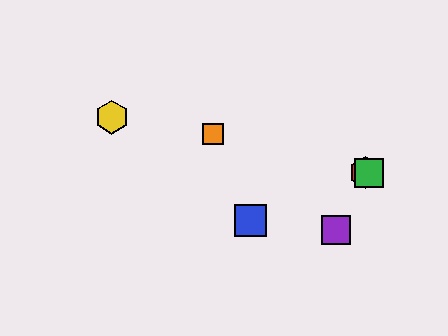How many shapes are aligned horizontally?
2 shapes (the red hexagon, the green square) are aligned horizontally.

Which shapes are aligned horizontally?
The red hexagon, the green square are aligned horizontally.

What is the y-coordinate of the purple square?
The purple square is at y≈230.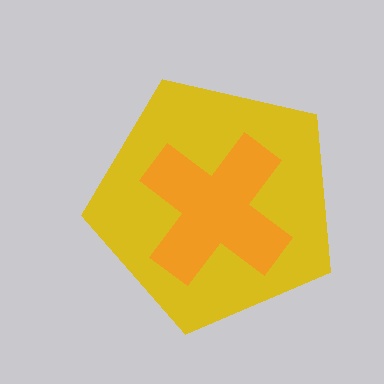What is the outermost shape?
The yellow pentagon.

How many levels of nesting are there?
2.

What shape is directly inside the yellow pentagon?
The orange cross.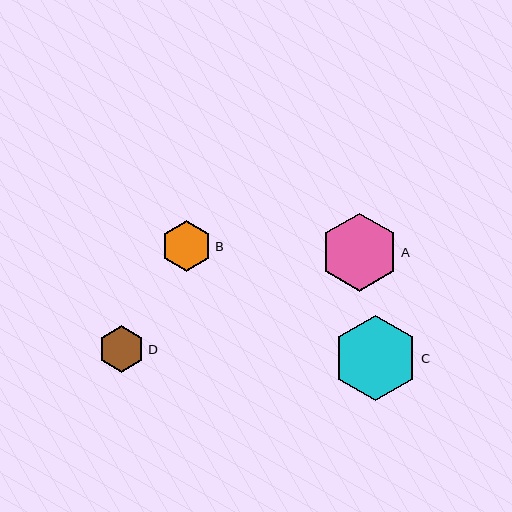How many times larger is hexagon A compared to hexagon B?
Hexagon A is approximately 1.5 times the size of hexagon B.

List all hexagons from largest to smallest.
From largest to smallest: C, A, B, D.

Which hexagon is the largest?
Hexagon C is the largest with a size of approximately 85 pixels.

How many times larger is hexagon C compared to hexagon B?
Hexagon C is approximately 1.7 times the size of hexagon B.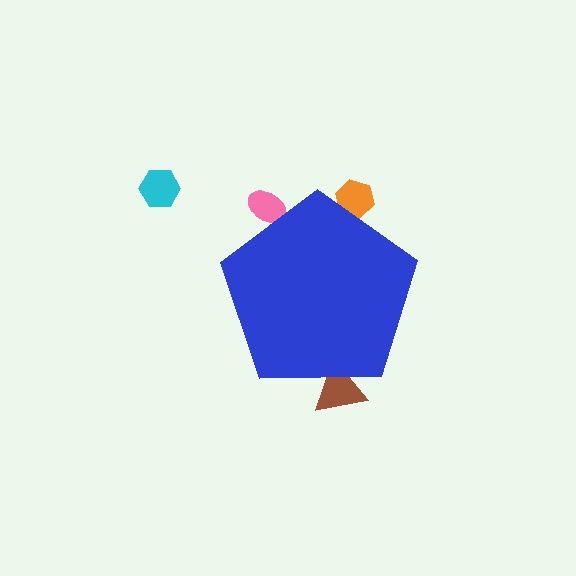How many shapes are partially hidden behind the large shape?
3 shapes are partially hidden.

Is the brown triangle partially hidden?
Yes, the brown triangle is partially hidden behind the blue pentagon.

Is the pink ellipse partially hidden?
Yes, the pink ellipse is partially hidden behind the blue pentagon.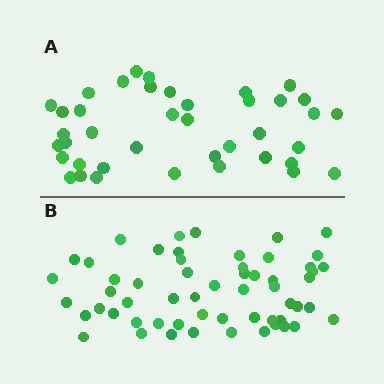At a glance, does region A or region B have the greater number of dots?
Region B (the bottom region) has more dots.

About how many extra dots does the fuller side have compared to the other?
Region B has approximately 15 more dots than region A.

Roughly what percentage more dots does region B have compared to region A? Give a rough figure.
About 40% more.